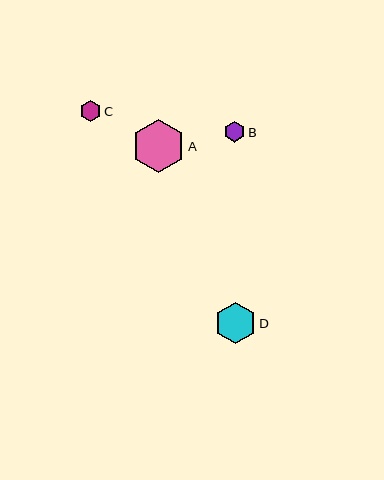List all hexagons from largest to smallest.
From largest to smallest: A, D, B, C.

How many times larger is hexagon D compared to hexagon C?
Hexagon D is approximately 2.0 times the size of hexagon C.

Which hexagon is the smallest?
Hexagon C is the smallest with a size of approximately 20 pixels.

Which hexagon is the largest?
Hexagon A is the largest with a size of approximately 53 pixels.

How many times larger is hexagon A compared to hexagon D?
Hexagon A is approximately 1.3 times the size of hexagon D.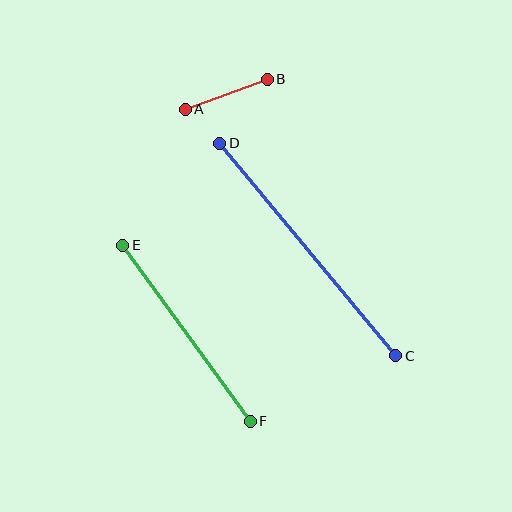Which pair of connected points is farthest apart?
Points C and D are farthest apart.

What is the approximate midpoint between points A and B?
The midpoint is at approximately (226, 94) pixels.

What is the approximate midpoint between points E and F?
The midpoint is at approximately (187, 333) pixels.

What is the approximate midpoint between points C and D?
The midpoint is at approximately (308, 249) pixels.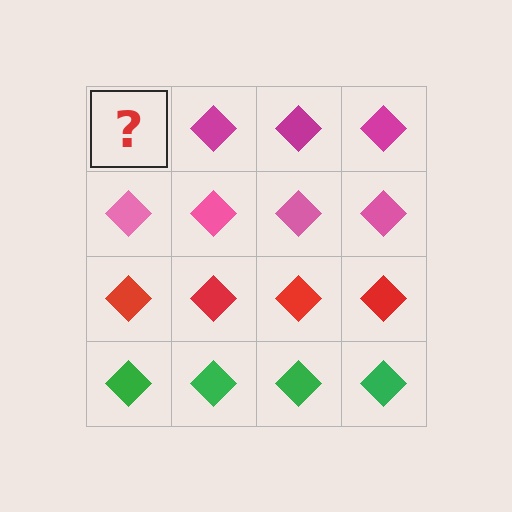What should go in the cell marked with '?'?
The missing cell should contain a magenta diamond.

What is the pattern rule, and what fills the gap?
The rule is that each row has a consistent color. The gap should be filled with a magenta diamond.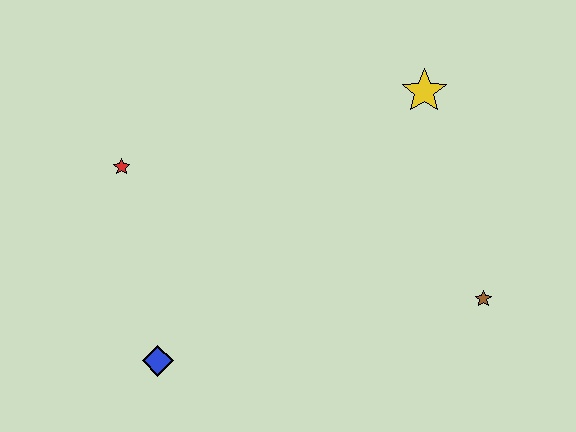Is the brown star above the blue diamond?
Yes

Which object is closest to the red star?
The blue diamond is closest to the red star.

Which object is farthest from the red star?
The brown star is farthest from the red star.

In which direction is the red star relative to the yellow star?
The red star is to the left of the yellow star.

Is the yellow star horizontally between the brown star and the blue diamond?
Yes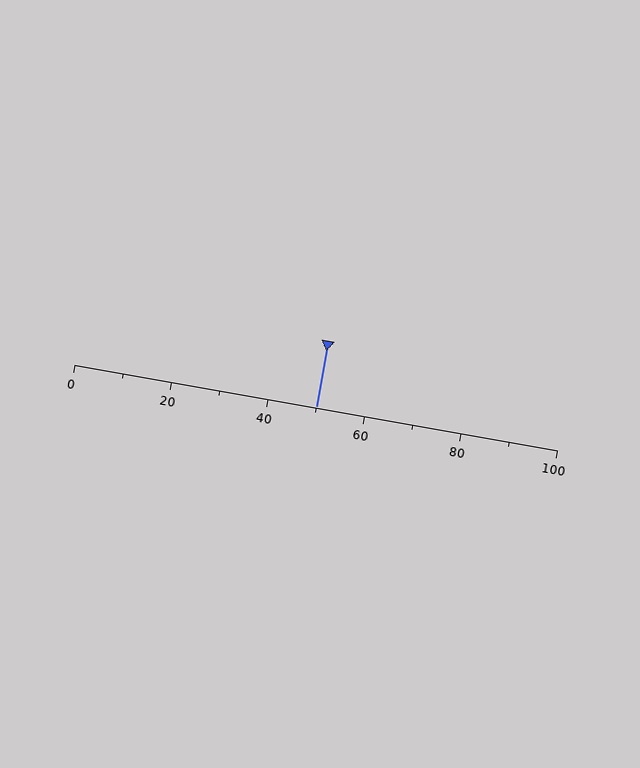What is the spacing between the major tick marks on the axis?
The major ticks are spaced 20 apart.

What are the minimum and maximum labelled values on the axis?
The axis runs from 0 to 100.